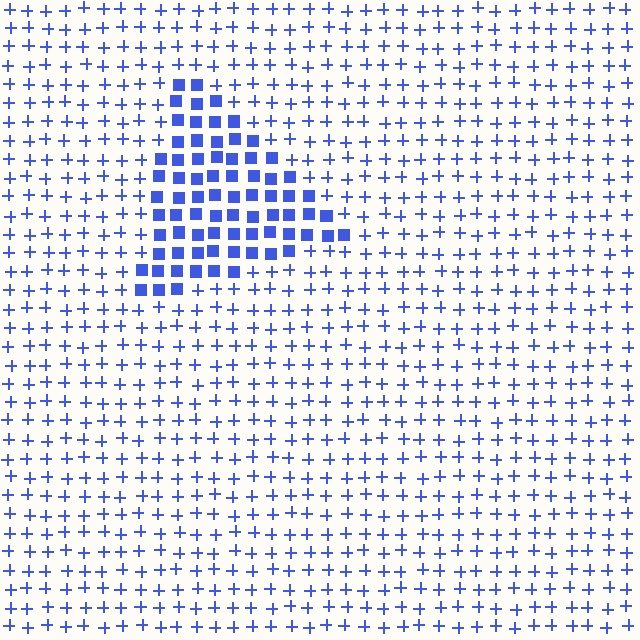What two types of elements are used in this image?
The image uses squares inside the triangle region and plus signs outside it.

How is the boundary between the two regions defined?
The boundary is defined by a change in element shape: squares inside vs. plus signs outside. All elements share the same color and spacing.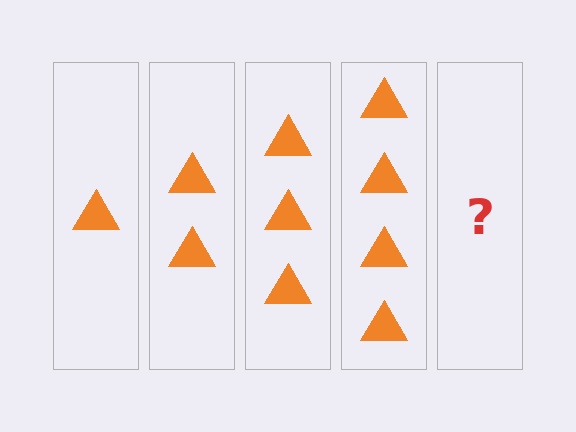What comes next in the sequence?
The next element should be 5 triangles.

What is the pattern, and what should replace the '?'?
The pattern is that each step adds one more triangle. The '?' should be 5 triangles.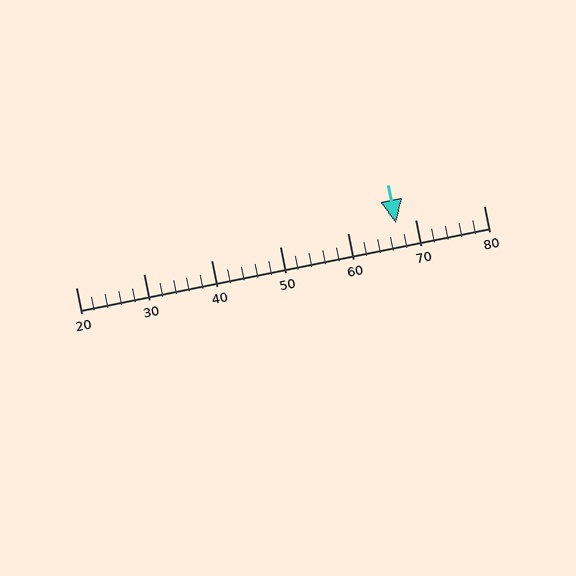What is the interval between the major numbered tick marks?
The major tick marks are spaced 10 units apart.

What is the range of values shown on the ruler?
The ruler shows values from 20 to 80.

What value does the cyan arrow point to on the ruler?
The cyan arrow points to approximately 67.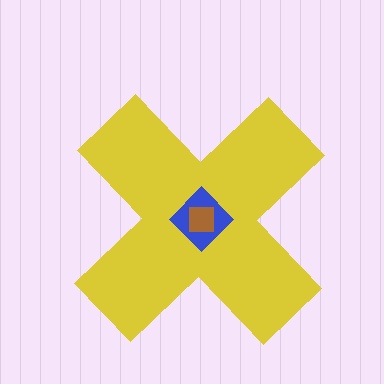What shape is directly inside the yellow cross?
The blue diamond.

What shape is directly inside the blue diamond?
The brown square.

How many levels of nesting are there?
3.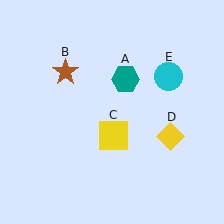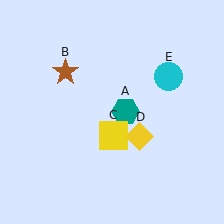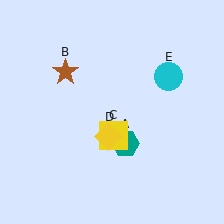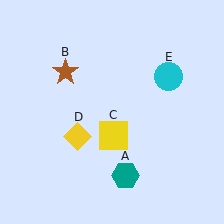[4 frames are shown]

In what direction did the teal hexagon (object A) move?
The teal hexagon (object A) moved down.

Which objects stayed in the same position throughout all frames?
Brown star (object B) and yellow square (object C) and cyan circle (object E) remained stationary.